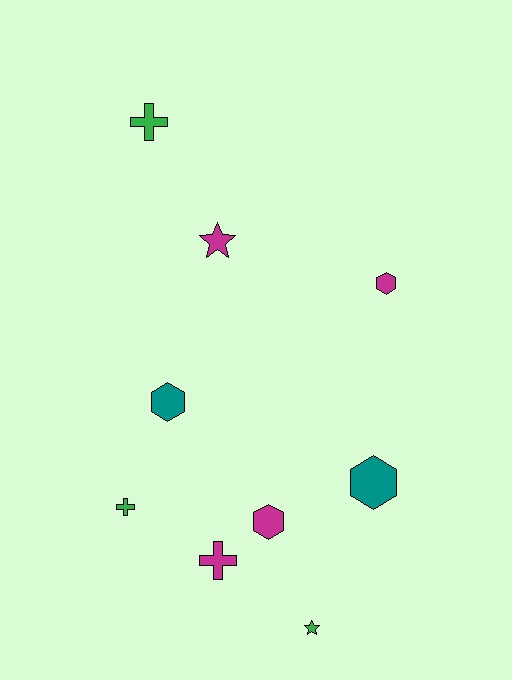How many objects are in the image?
There are 9 objects.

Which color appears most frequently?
Magenta, with 4 objects.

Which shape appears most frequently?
Hexagon, with 4 objects.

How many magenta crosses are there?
There is 1 magenta cross.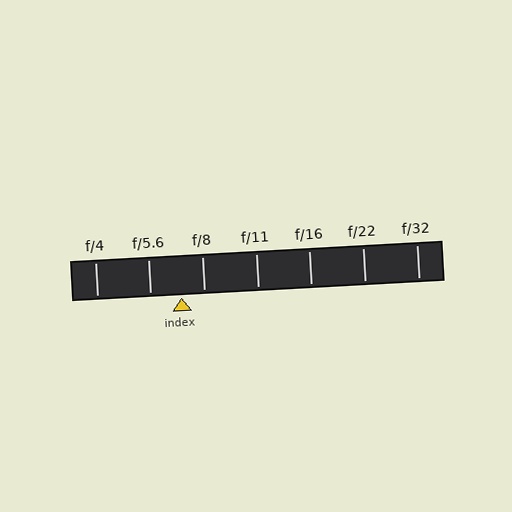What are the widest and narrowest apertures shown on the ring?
The widest aperture shown is f/4 and the narrowest is f/32.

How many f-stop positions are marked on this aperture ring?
There are 7 f-stop positions marked.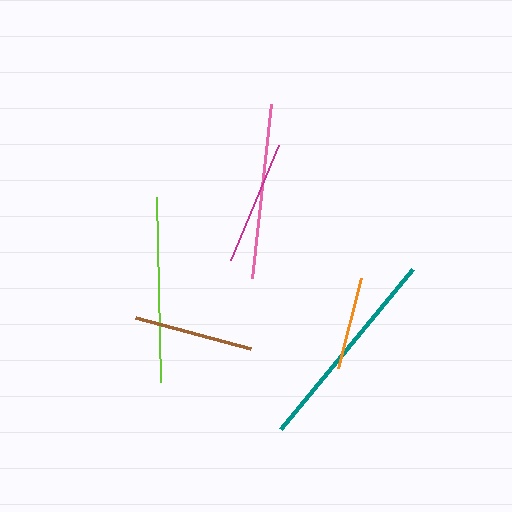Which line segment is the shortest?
The orange line is the shortest at approximately 93 pixels.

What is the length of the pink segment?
The pink segment is approximately 175 pixels long.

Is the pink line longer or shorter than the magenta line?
The pink line is longer than the magenta line.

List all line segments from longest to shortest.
From longest to shortest: teal, lime, pink, magenta, brown, orange.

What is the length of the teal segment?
The teal segment is approximately 207 pixels long.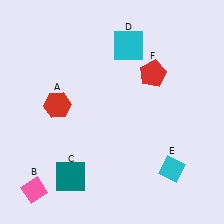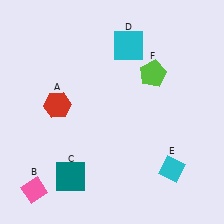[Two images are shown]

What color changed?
The pentagon (F) changed from red in Image 1 to lime in Image 2.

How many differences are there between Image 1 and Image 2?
There is 1 difference between the two images.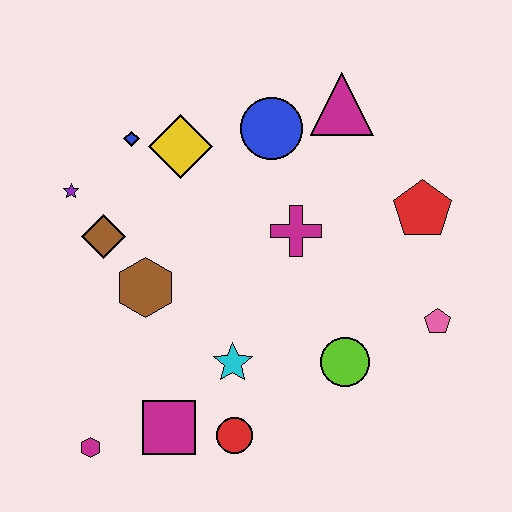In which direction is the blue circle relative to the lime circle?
The blue circle is above the lime circle.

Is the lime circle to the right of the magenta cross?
Yes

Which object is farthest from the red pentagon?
The magenta hexagon is farthest from the red pentagon.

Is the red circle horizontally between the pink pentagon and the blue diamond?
Yes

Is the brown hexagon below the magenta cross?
Yes